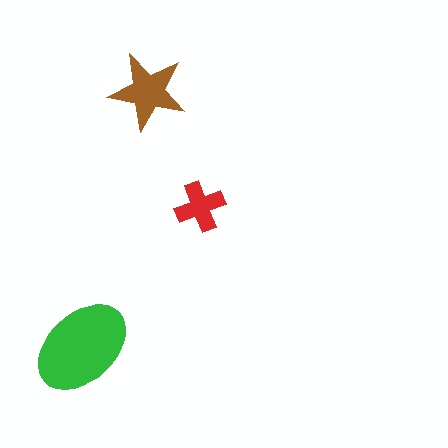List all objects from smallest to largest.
The red cross, the brown star, the green ellipse.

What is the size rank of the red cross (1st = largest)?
3rd.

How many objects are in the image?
There are 3 objects in the image.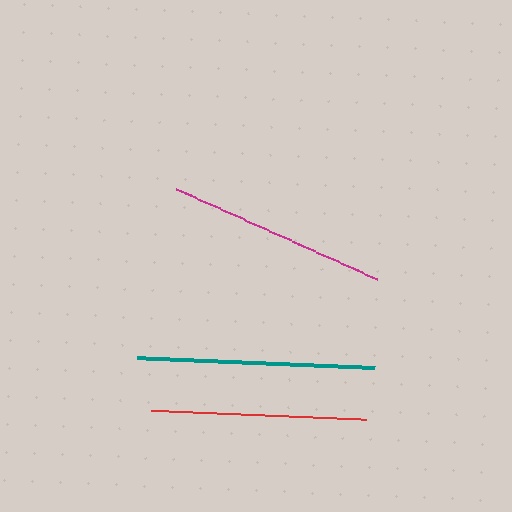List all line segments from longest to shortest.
From longest to shortest: teal, magenta, red.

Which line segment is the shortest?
The red line is the shortest at approximately 215 pixels.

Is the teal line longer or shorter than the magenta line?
The teal line is longer than the magenta line.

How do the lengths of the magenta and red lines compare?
The magenta and red lines are approximately the same length.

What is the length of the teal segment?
The teal segment is approximately 238 pixels long.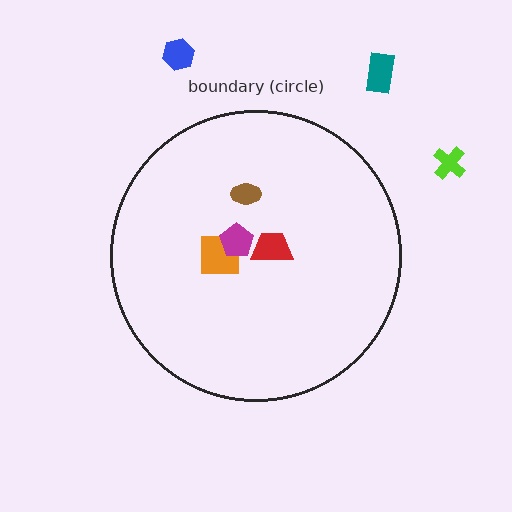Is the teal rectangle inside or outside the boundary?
Outside.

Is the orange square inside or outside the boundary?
Inside.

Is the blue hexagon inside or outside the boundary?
Outside.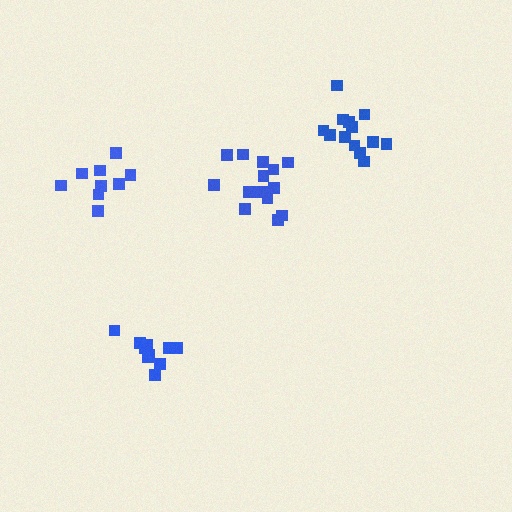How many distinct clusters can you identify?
There are 4 distinct clusters.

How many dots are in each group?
Group 1: 13 dots, Group 2: 10 dots, Group 3: 9 dots, Group 4: 15 dots (47 total).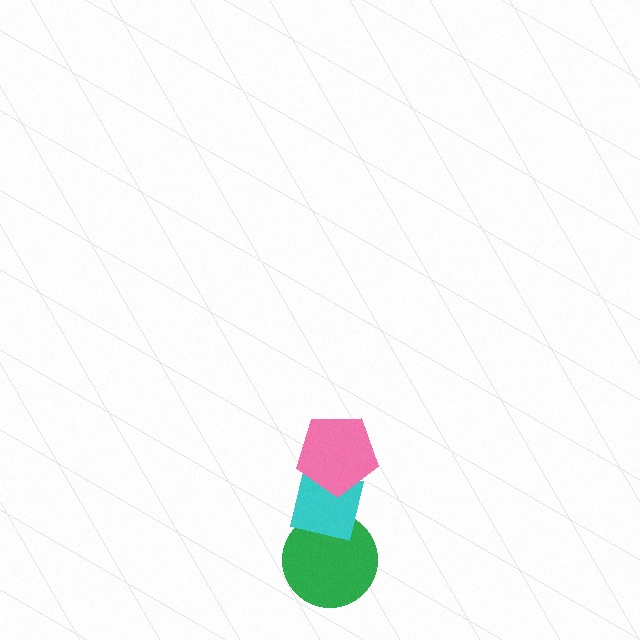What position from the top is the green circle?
The green circle is 3rd from the top.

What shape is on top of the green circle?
The cyan square is on top of the green circle.